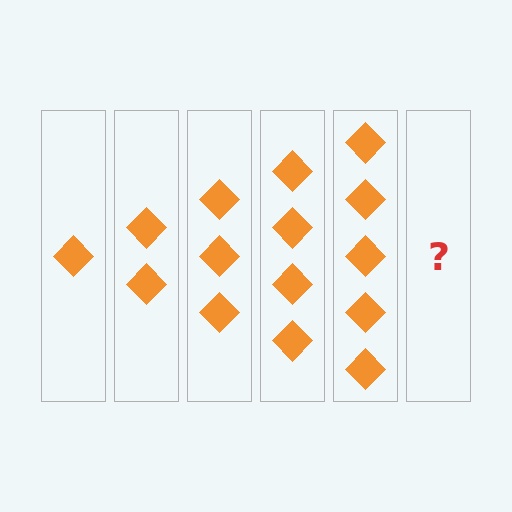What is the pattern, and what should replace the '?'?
The pattern is that each step adds one more diamond. The '?' should be 6 diamonds.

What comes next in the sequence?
The next element should be 6 diamonds.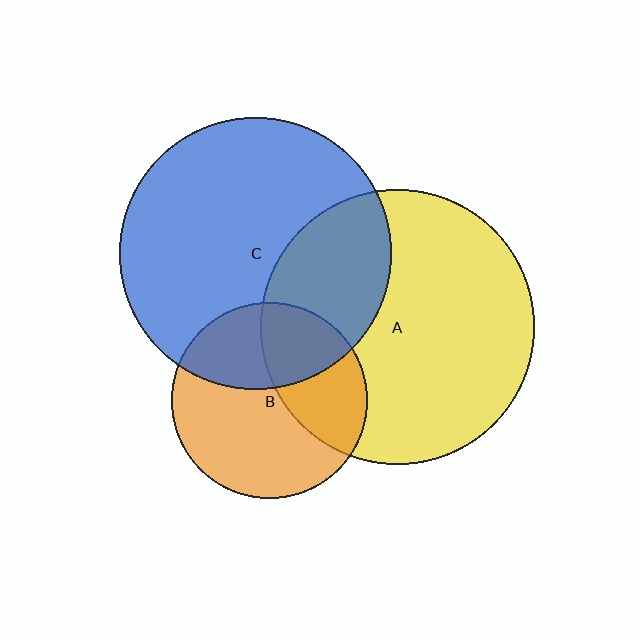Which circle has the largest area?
Circle A (yellow).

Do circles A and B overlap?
Yes.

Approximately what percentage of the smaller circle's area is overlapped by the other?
Approximately 35%.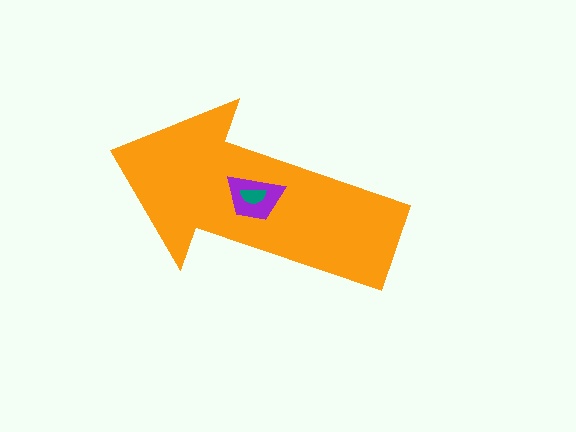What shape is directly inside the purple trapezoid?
The teal semicircle.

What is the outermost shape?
The orange arrow.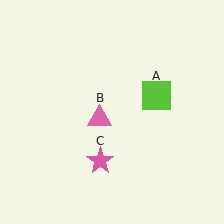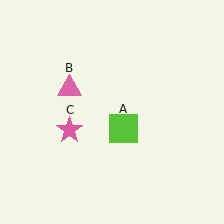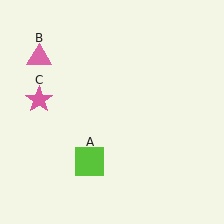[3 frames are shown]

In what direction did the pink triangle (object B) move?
The pink triangle (object B) moved up and to the left.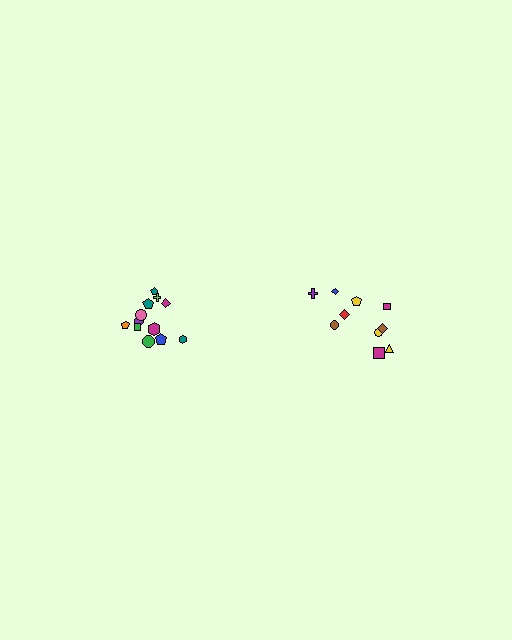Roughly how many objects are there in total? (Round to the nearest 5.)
Roughly 20 objects in total.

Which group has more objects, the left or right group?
The left group.